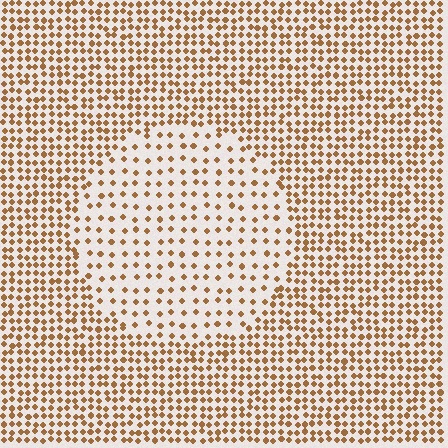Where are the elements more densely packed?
The elements are more densely packed outside the circle boundary.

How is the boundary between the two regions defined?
The boundary is defined by a change in element density (approximately 2.2x ratio). All elements are the same color, size, and shape.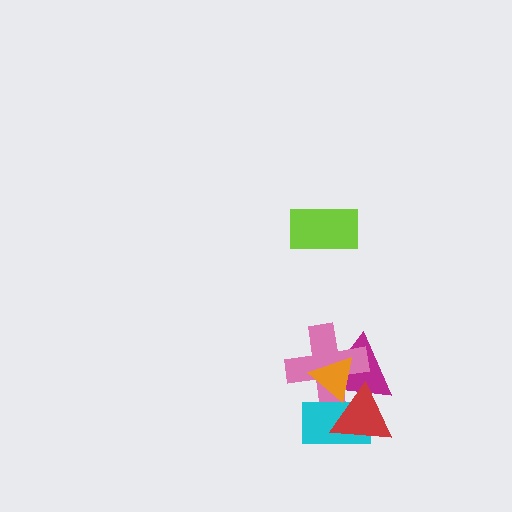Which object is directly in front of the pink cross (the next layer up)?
The cyan rectangle is directly in front of the pink cross.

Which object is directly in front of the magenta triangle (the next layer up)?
The pink cross is directly in front of the magenta triangle.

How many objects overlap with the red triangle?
4 objects overlap with the red triangle.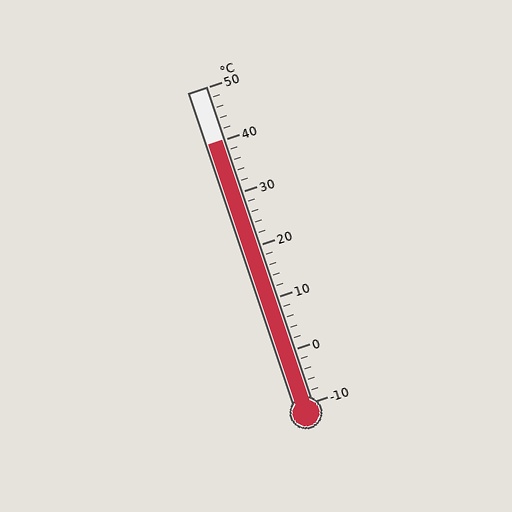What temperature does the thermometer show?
The thermometer shows approximately 40°C.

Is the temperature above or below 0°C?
The temperature is above 0°C.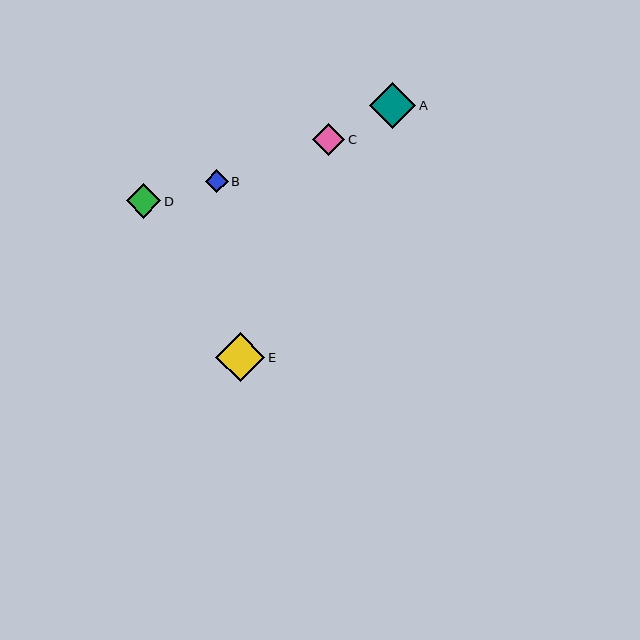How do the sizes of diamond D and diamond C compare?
Diamond D and diamond C are approximately the same size.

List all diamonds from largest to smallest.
From largest to smallest: E, A, D, C, B.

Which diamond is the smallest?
Diamond B is the smallest with a size of approximately 23 pixels.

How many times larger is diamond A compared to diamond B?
Diamond A is approximately 2.0 times the size of diamond B.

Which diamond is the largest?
Diamond E is the largest with a size of approximately 49 pixels.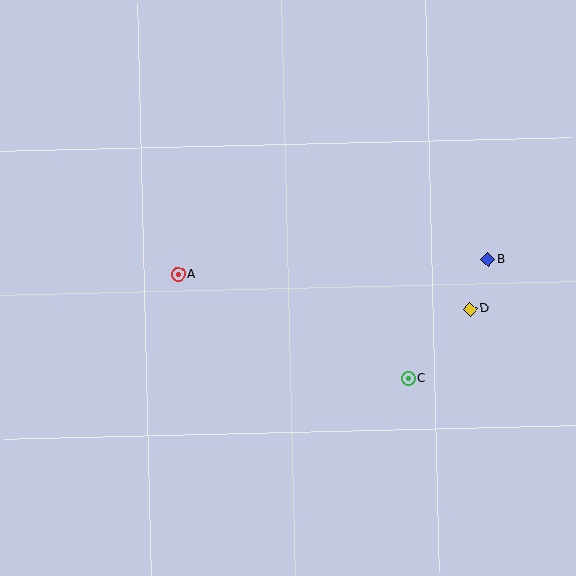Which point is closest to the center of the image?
Point A at (178, 274) is closest to the center.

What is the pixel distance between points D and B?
The distance between D and B is 53 pixels.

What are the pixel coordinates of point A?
Point A is at (178, 274).